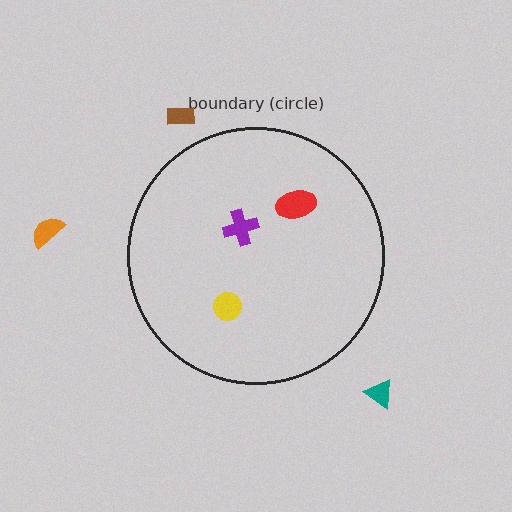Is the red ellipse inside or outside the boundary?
Inside.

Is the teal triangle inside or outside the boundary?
Outside.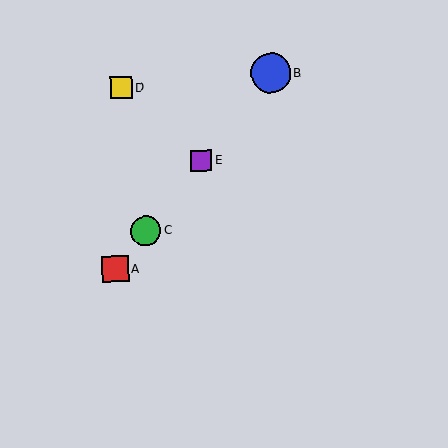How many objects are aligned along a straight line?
4 objects (A, B, C, E) are aligned along a straight line.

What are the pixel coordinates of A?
Object A is at (116, 269).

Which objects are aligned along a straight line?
Objects A, B, C, E are aligned along a straight line.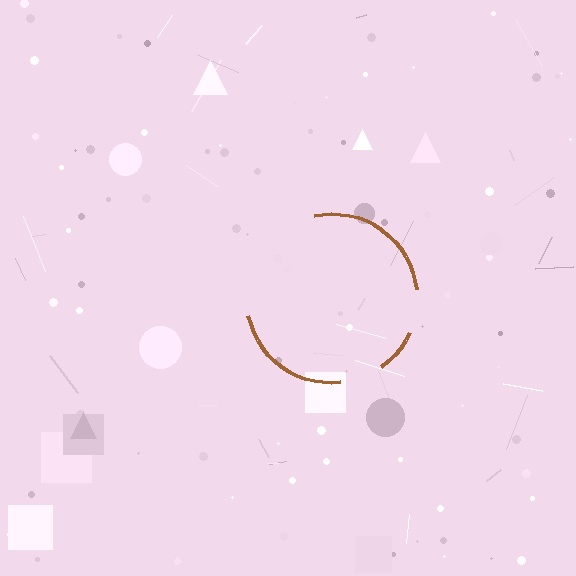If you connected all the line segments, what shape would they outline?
They would outline a circle.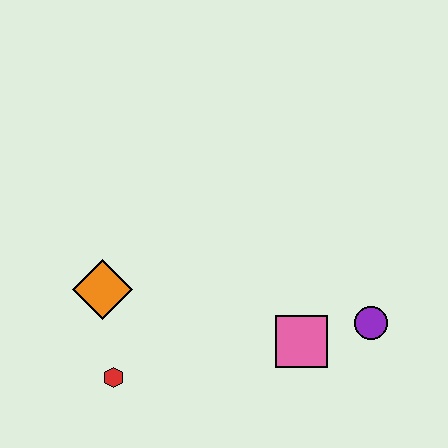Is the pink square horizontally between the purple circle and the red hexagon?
Yes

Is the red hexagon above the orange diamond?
No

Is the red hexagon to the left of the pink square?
Yes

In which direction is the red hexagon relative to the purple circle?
The red hexagon is to the left of the purple circle.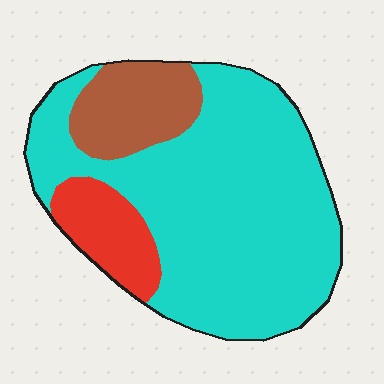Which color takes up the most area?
Cyan, at roughly 75%.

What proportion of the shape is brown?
Brown covers around 15% of the shape.